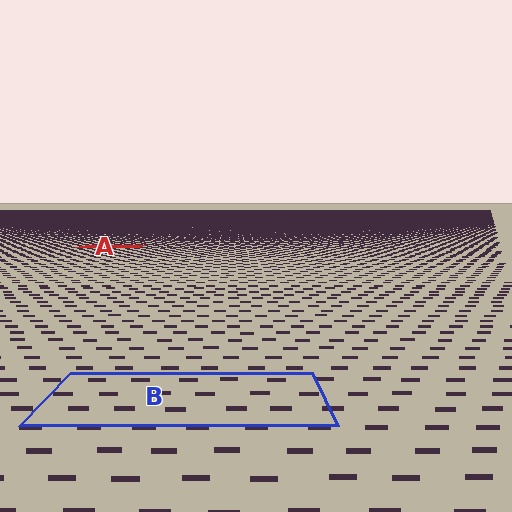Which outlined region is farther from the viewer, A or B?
Region A is farther from the viewer — the texture elements inside it appear smaller and more densely packed.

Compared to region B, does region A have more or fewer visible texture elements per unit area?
Region A has more texture elements per unit area — they are packed more densely because it is farther away.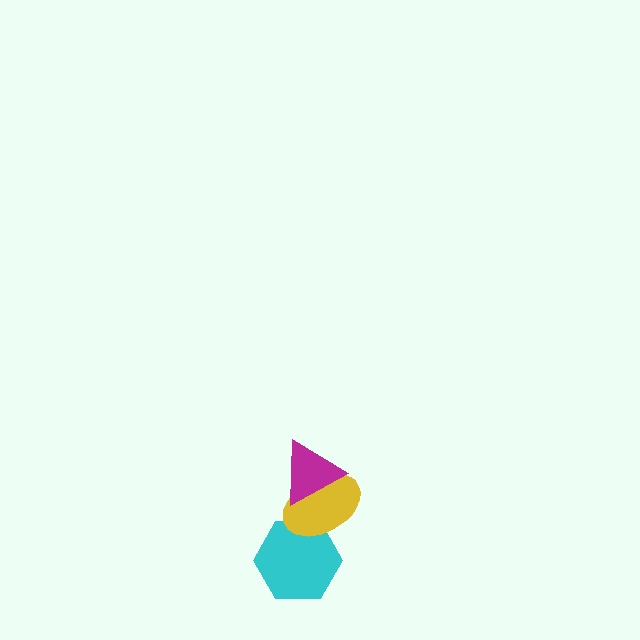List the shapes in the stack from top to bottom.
From top to bottom: the magenta triangle, the yellow ellipse, the cyan hexagon.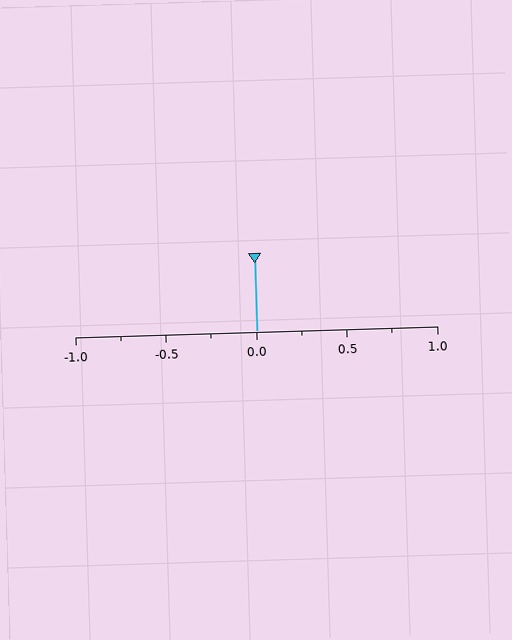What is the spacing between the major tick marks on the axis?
The major ticks are spaced 0.5 apart.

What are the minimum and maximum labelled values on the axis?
The axis runs from -1.0 to 1.0.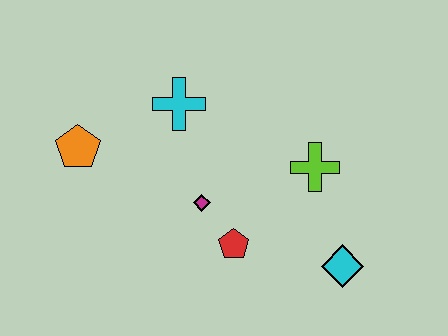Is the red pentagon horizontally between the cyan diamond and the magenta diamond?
Yes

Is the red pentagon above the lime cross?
No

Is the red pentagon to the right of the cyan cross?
Yes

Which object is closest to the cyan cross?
The magenta diamond is closest to the cyan cross.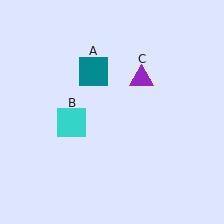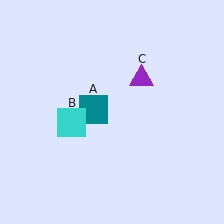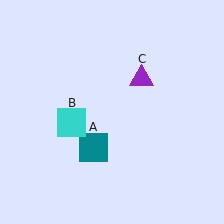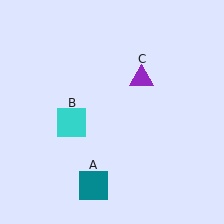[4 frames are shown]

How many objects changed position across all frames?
1 object changed position: teal square (object A).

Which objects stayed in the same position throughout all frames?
Cyan square (object B) and purple triangle (object C) remained stationary.